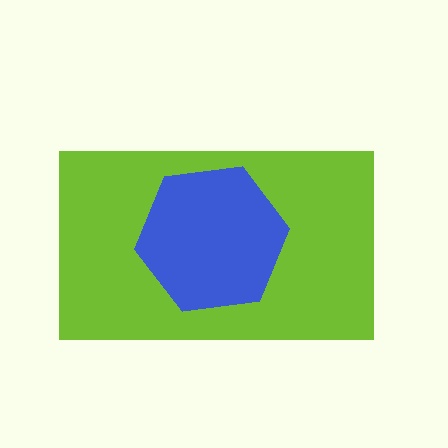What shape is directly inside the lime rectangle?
The blue hexagon.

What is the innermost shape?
The blue hexagon.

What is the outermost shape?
The lime rectangle.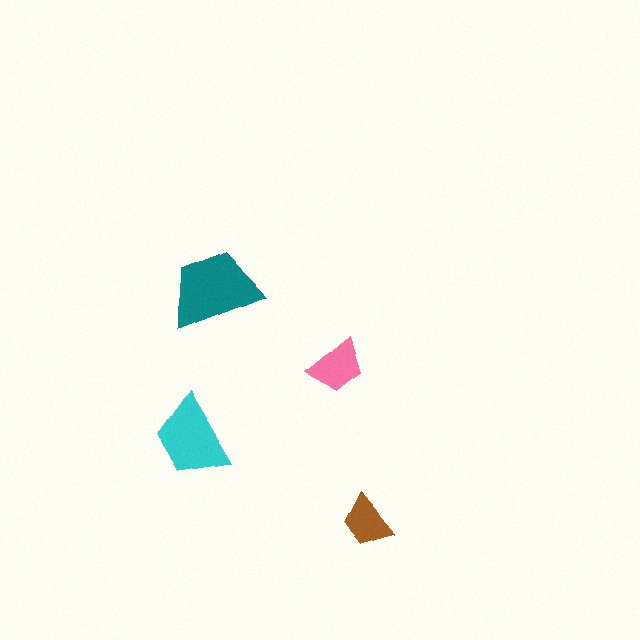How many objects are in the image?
There are 4 objects in the image.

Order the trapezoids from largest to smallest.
the teal one, the cyan one, the pink one, the brown one.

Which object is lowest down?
The brown trapezoid is bottommost.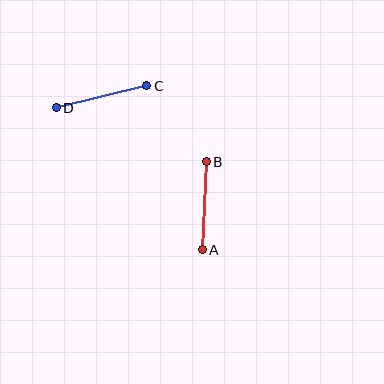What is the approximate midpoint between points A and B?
The midpoint is at approximately (204, 206) pixels.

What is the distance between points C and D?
The distance is approximately 93 pixels.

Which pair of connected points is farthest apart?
Points C and D are farthest apart.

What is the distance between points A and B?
The distance is approximately 88 pixels.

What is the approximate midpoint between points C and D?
The midpoint is at approximately (102, 97) pixels.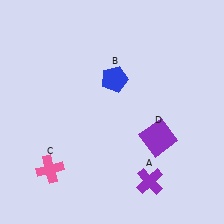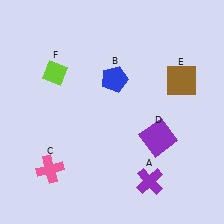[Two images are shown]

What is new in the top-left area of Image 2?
A lime diamond (F) was added in the top-left area of Image 2.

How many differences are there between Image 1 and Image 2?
There are 2 differences between the two images.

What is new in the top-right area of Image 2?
A brown square (E) was added in the top-right area of Image 2.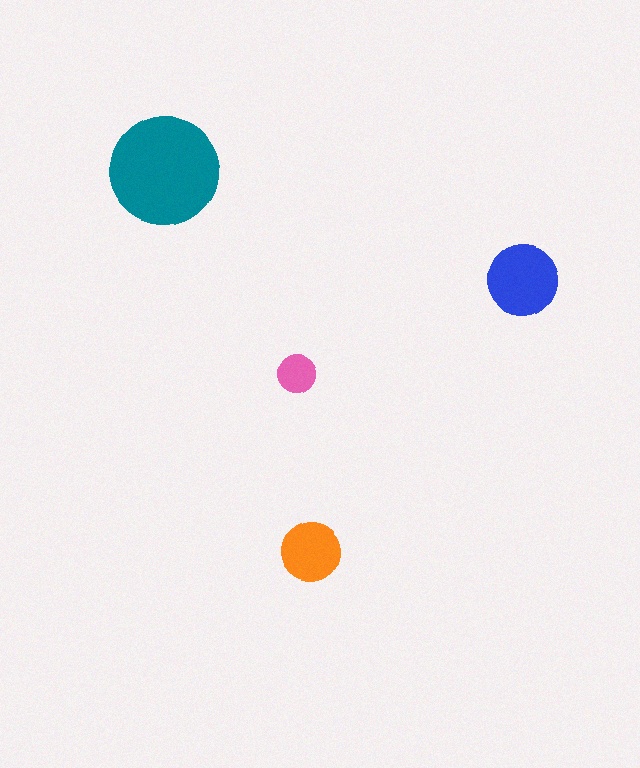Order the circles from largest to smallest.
the teal one, the blue one, the orange one, the pink one.